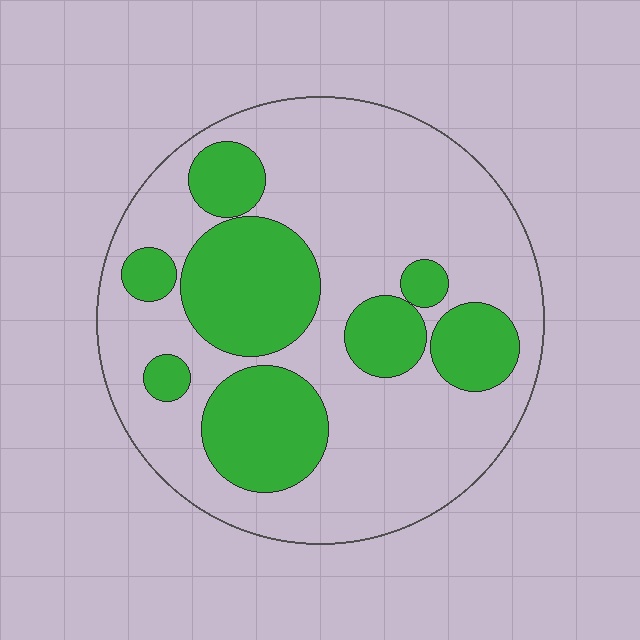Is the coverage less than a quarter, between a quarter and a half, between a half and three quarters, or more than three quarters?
Between a quarter and a half.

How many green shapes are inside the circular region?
8.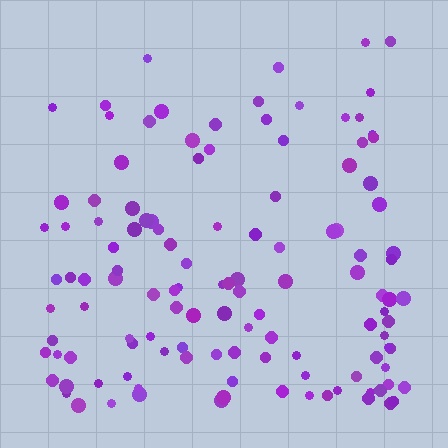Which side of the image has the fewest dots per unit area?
The top.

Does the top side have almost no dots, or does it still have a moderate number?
Still a moderate number, just noticeably fewer than the bottom.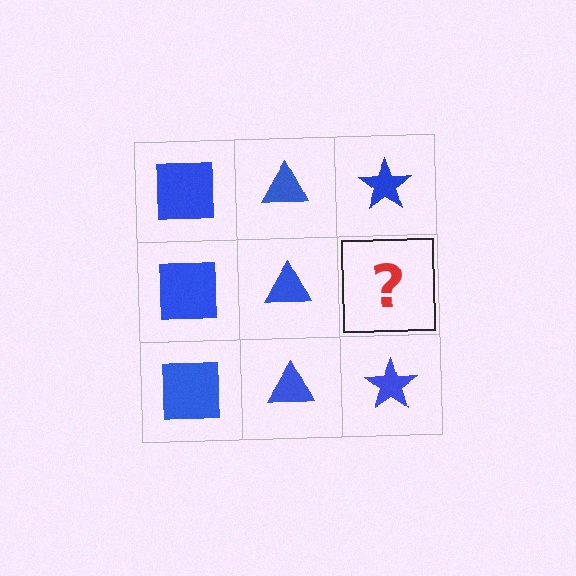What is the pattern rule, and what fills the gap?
The rule is that each column has a consistent shape. The gap should be filled with a blue star.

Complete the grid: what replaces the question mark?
The question mark should be replaced with a blue star.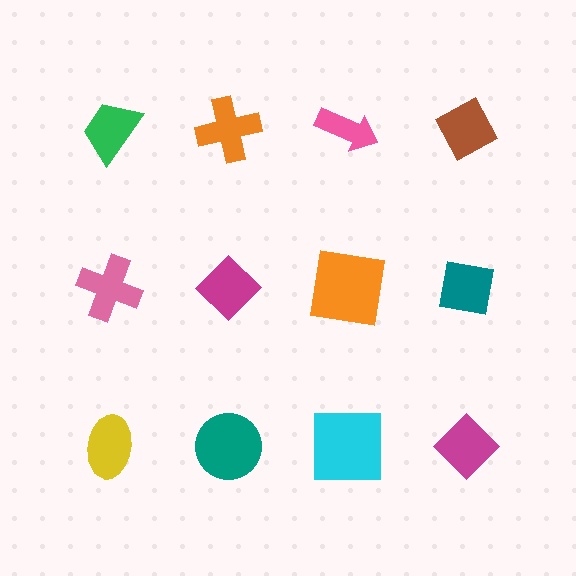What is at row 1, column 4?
A brown diamond.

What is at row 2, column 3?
An orange square.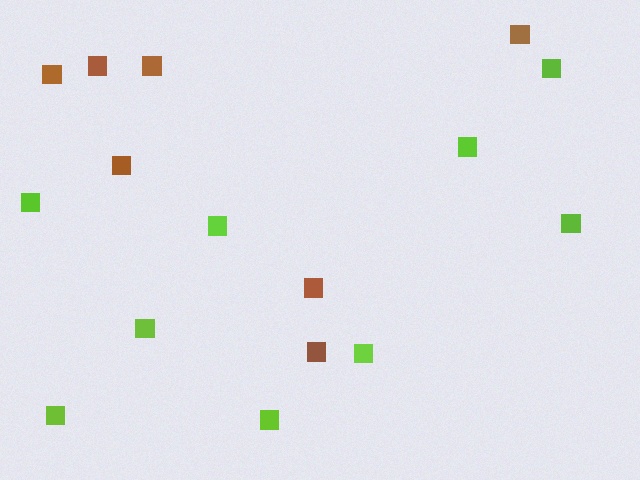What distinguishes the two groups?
There are 2 groups: one group of brown squares (7) and one group of lime squares (9).